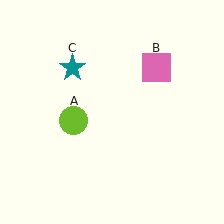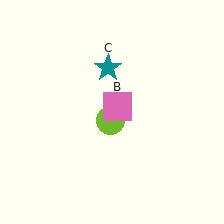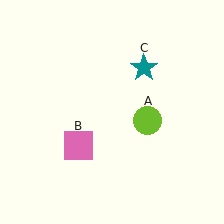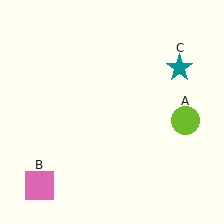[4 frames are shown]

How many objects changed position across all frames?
3 objects changed position: lime circle (object A), pink square (object B), teal star (object C).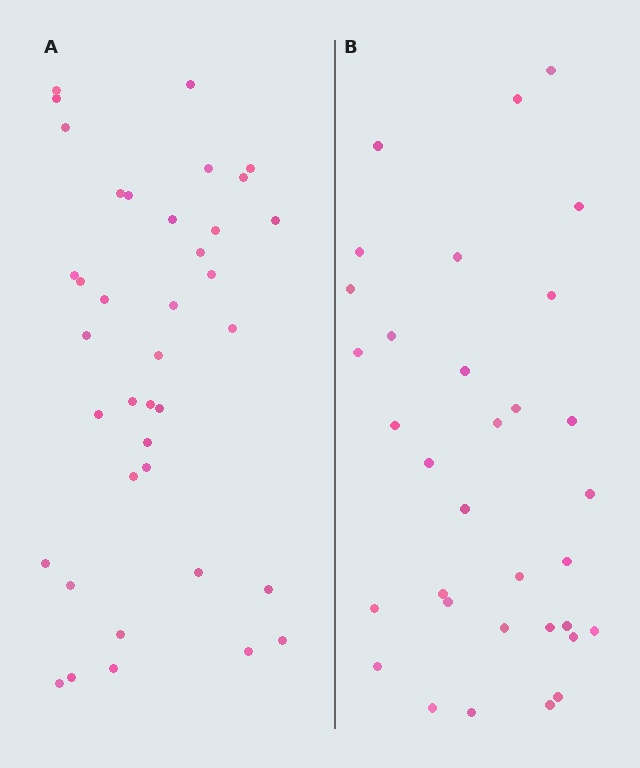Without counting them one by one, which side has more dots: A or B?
Region A (the left region) has more dots.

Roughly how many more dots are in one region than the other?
Region A has about 5 more dots than region B.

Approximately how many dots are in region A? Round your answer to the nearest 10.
About 40 dots. (The exact count is 38, which rounds to 40.)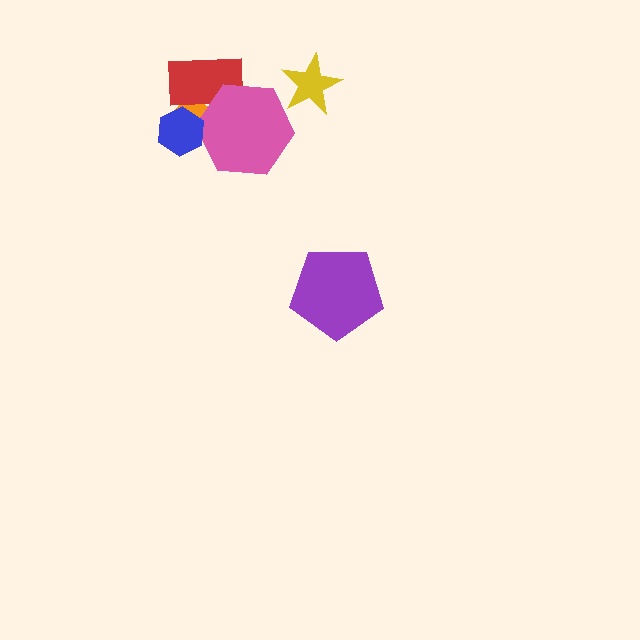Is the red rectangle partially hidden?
Yes, it is partially covered by another shape.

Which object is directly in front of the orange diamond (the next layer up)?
The red rectangle is directly in front of the orange diamond.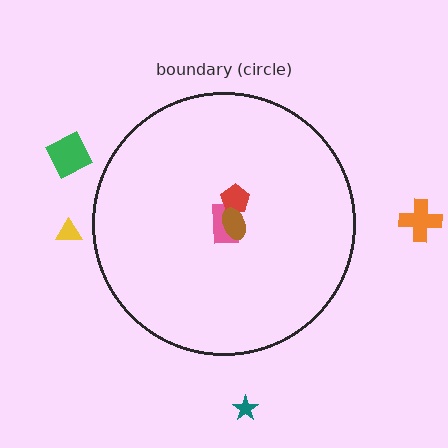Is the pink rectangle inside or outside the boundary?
Inside.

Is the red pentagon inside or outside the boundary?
Inside.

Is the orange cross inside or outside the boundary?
Outside.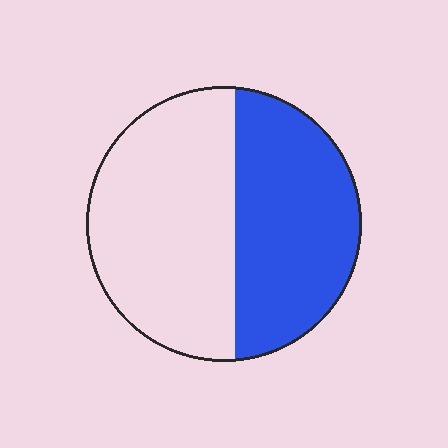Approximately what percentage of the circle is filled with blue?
Approximately 45%.